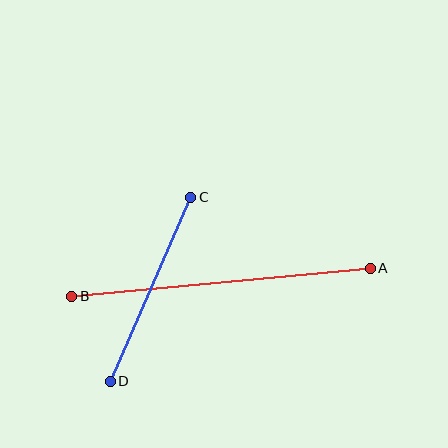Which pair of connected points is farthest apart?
Points A and B are farthest apart.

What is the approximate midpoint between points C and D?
The midpoint is at approximately (150, 289) pixels.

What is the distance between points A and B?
The distance is approximately 300 pixels.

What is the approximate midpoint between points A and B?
The midpoint is at approximately (221, 282) pixels.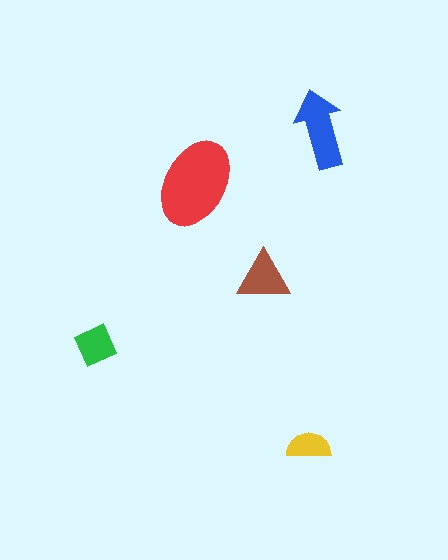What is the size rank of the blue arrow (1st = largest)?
2nd.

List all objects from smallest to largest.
The yellow semicircle, the green square, the brown triangle, the blue arrow, the red ellipse.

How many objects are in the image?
There are 5 objects in the image.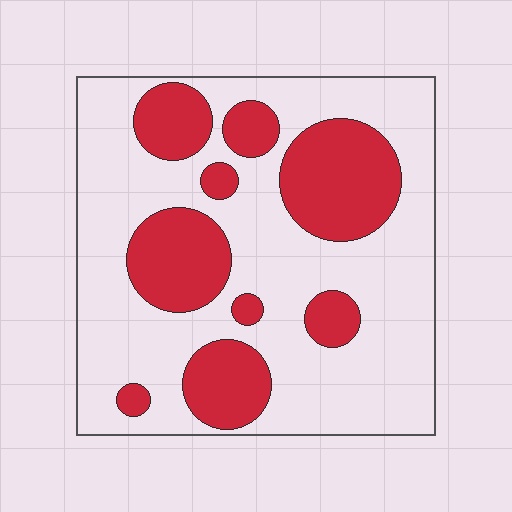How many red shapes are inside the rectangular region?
9.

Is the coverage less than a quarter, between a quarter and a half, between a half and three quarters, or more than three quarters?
Between a quarter and a half.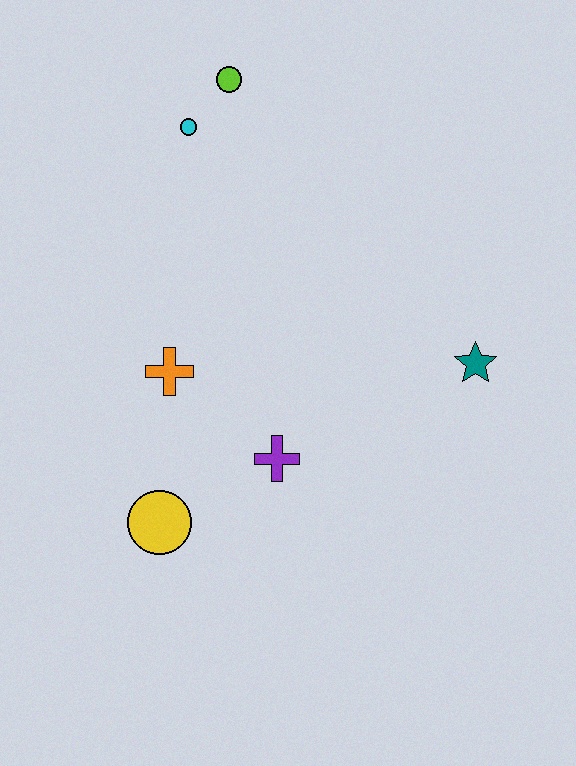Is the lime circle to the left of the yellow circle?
No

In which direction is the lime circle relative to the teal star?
The lime circle is above the teal star.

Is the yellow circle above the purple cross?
No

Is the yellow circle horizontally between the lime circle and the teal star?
No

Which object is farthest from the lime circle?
The yellow circle is farthest from the lime circle.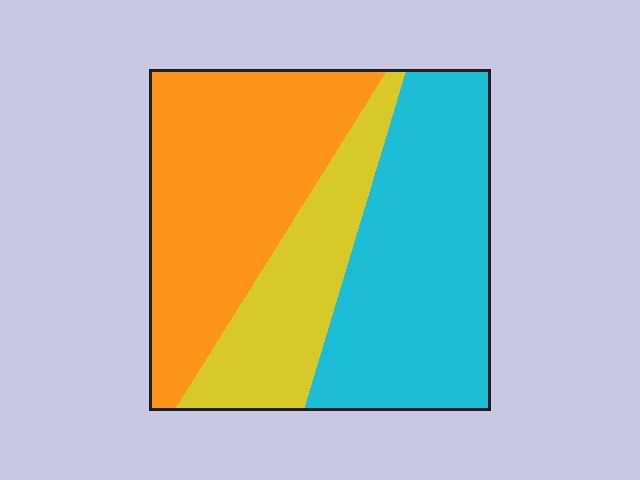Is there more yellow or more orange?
Orange.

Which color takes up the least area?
Yellow, at roughly 20%.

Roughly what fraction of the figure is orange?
Orange covers around 40% of the figure.